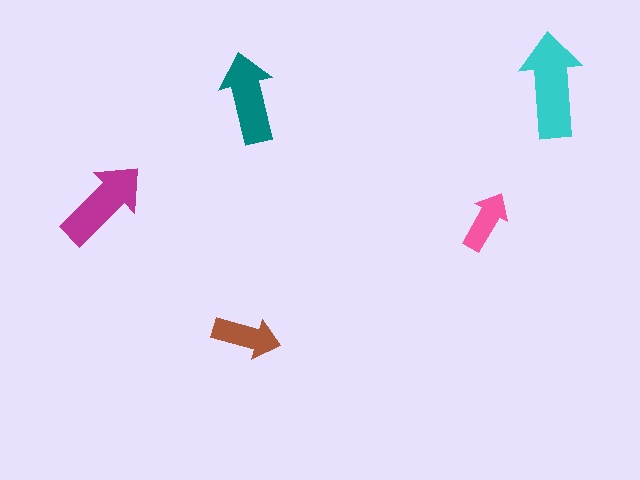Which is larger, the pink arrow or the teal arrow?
The teal one.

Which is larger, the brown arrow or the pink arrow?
The brown one.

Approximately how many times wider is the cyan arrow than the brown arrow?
About 1.5 times wider.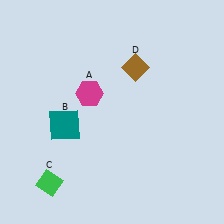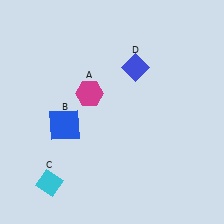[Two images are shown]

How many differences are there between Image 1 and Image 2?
There are 3 differences between the two images.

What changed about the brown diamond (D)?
In Image 1, D is brown. In Image 2, it changed to blue.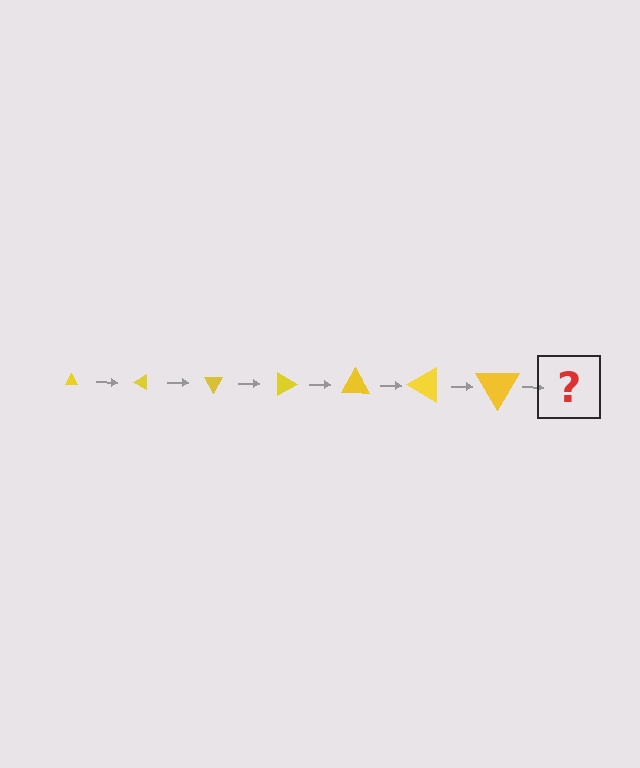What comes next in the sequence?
The next element should be a triangle, larger than the previous one and rotated 210 degrees from the start.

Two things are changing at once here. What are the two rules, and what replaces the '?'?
The two rules are that the triangle grows larger each step and it rotates 30 degrees each step. The '?' should be a triangle, larger than the previous one and rotated 210 degrees from the start.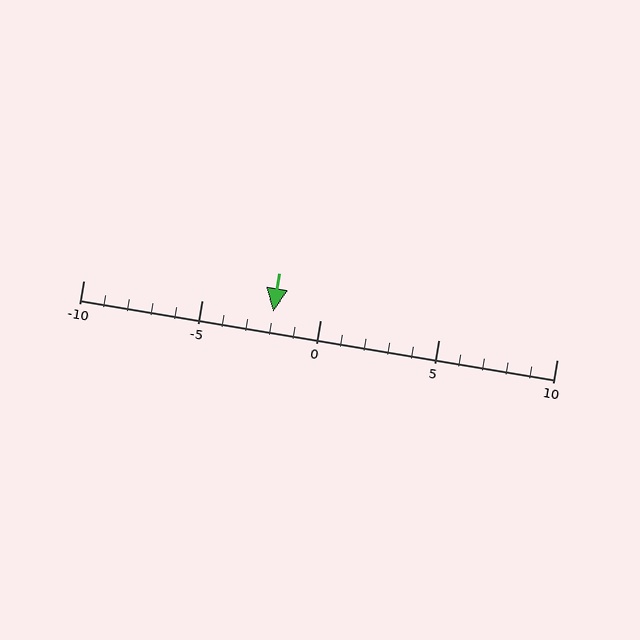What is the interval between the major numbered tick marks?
The major tick marks are spaced 5 units apart.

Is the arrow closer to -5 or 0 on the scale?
The arrow is closer to 0.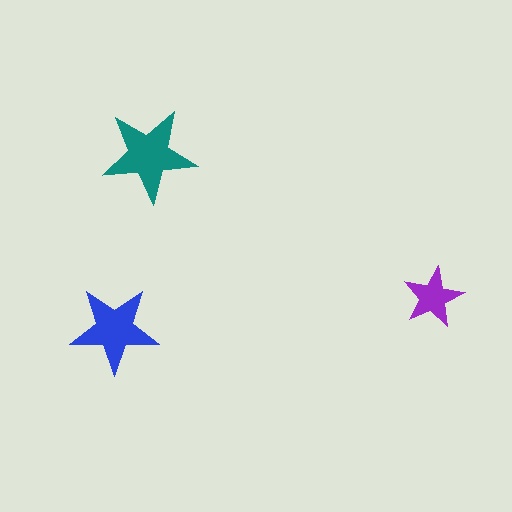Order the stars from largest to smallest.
the teal one, the blue one, the purple one.